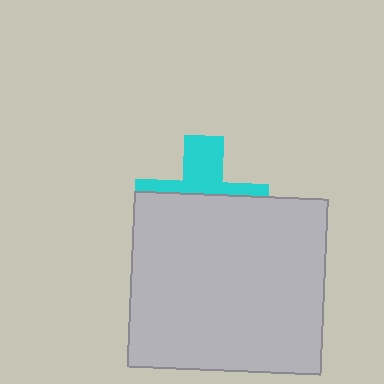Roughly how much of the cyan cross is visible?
A small part of it is visible (roughly 38%).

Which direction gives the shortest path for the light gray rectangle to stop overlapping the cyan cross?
Moving down gives the shortest separation.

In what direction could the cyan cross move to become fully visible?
The cyan cross could move up. That would shift it out from behind the light gray rectangle entirely.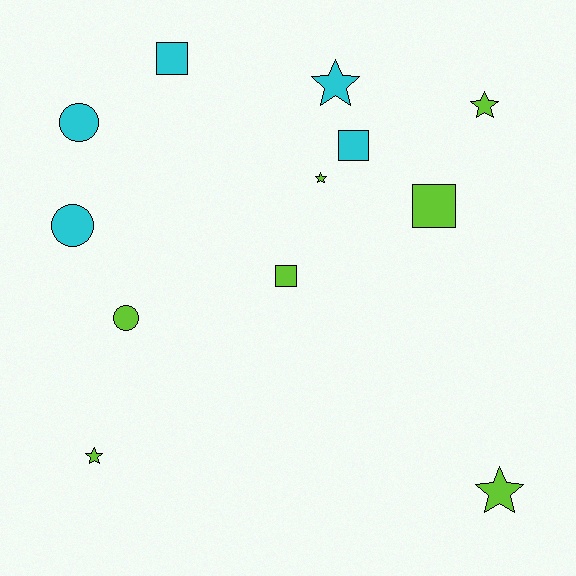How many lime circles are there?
There is 1 lime circle.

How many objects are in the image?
There are 12 objects.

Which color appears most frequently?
Lime, with 7 objects.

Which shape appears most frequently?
Star, with 5 objects.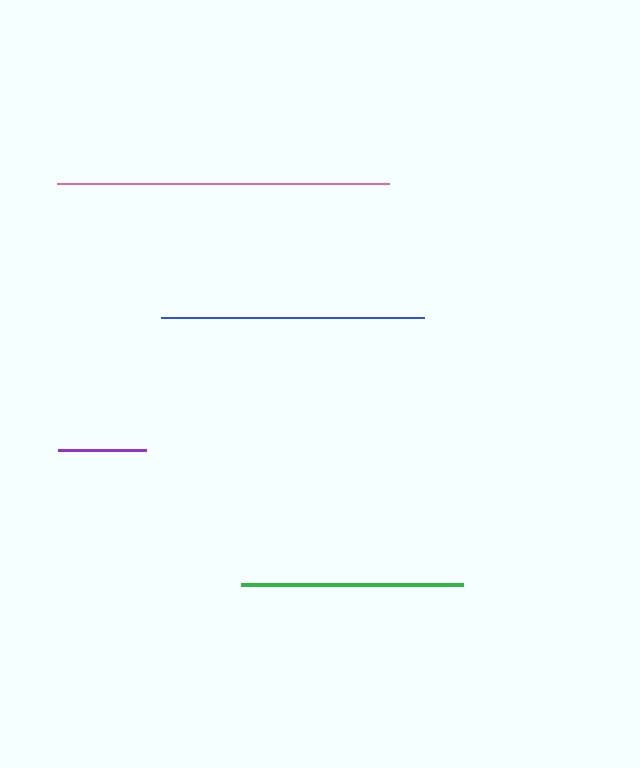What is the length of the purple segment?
The purple segment is approximately 89 pixels long.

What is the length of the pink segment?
The pink segment is approximately 332 pixels long.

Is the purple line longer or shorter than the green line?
The green line is longer than the purple line.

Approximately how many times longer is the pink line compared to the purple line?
The pink line is approximately 3.8 times the length of the purple line.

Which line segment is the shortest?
The purple line is the shortest at approximately 89 pixels.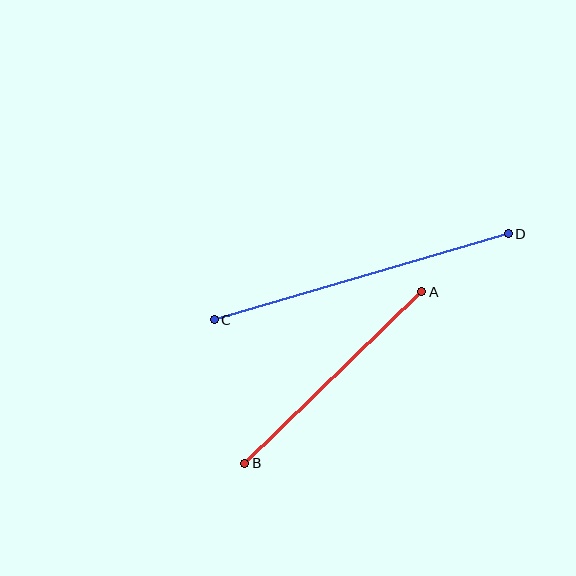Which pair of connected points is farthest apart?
Points C and D are farthest apart.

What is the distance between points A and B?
The distance is approximately 247 pixels.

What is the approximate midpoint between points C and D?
The midpoint is at approximately (361, 277) pixels.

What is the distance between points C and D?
The distance is approximately 306 pixels.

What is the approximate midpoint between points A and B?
The midpoint is at approximately (333, 377) pixels.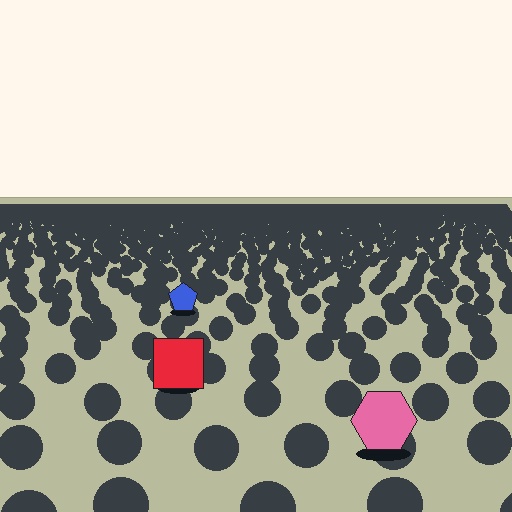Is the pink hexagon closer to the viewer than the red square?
Yes. The pink hexagon is closer — you can tell from the texture gradient: the ground texture is coarser near it.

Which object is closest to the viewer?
The pink hexagon is closest. The texture marks near it are larger and more spread out.